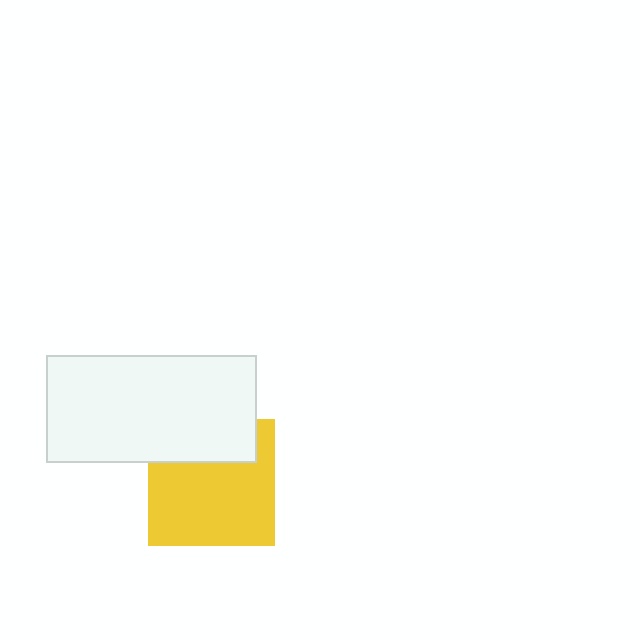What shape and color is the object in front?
The object in front is a white rectangle.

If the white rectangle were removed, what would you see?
You would see the complete yellow square.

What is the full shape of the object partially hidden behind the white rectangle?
The partially hidden object is a yellow square.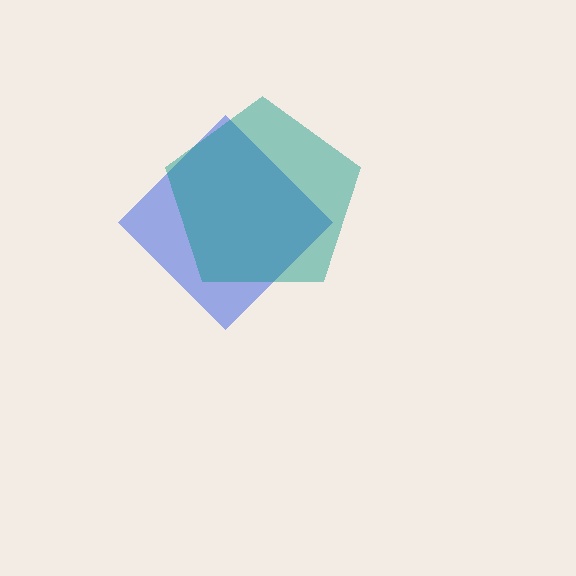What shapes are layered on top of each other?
The layered shapes are: a blue diamond, a teal pentagon.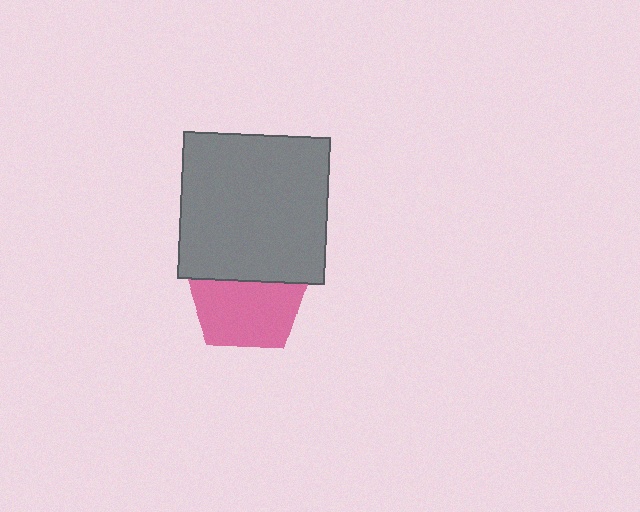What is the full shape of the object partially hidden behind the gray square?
The partially hidden object is a pink pentagon.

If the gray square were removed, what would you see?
You would see the complete pink pentagon.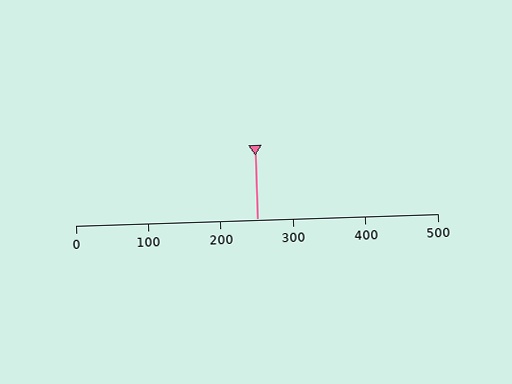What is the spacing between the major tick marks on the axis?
The major ticks are spaced 100 apart.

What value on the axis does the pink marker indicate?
The marker indicates approximately 250.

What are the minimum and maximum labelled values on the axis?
The axis runs from 0 to 500.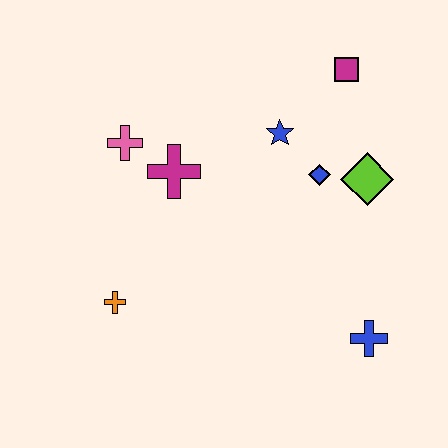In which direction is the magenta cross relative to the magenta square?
The magenta cross is to the left of the magenta square.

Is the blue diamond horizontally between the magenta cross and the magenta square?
Yes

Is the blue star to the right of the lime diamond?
No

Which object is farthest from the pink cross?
The blue cross is farthest from the pink cross.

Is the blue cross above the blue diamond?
No